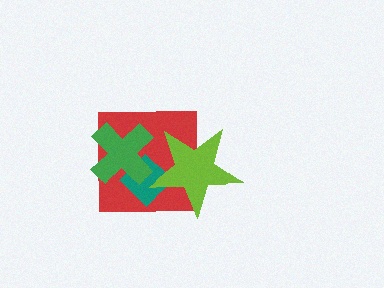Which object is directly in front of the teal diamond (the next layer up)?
The green cross is directly in front of the teal diamond.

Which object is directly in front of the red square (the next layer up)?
The teal diamond is directly in front of the red square.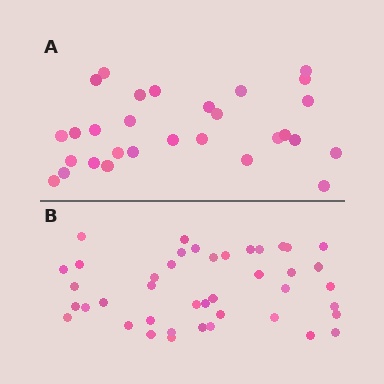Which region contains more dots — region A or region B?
Region B (the bottom region) has more dots.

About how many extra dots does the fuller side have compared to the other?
Region B has approximately 15 more dots than region A.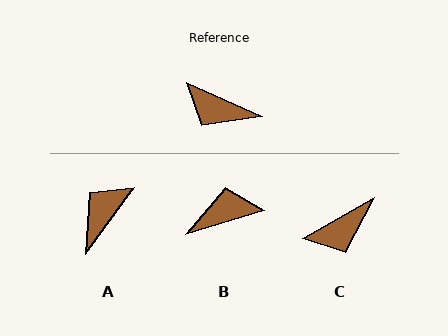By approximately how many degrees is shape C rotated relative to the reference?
Approximately 54 degrees counter-clockwise.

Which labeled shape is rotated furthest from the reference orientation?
B, about 139 degrees away.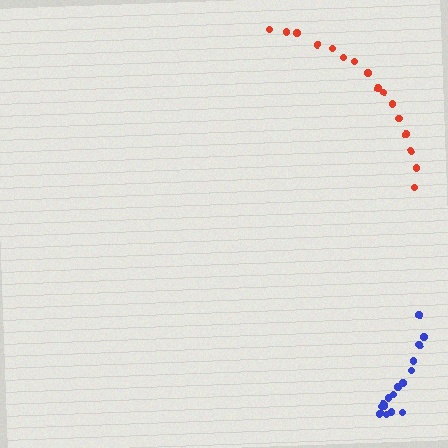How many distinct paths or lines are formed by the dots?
There are 2 distinct paths.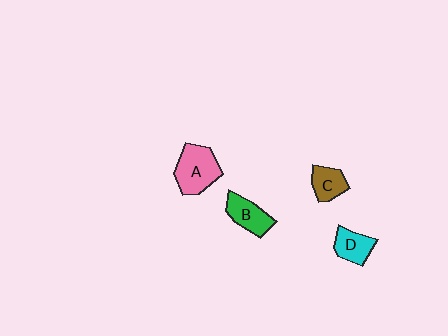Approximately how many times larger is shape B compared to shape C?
Approximately 1.3 times.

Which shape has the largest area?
Shape A (pink).